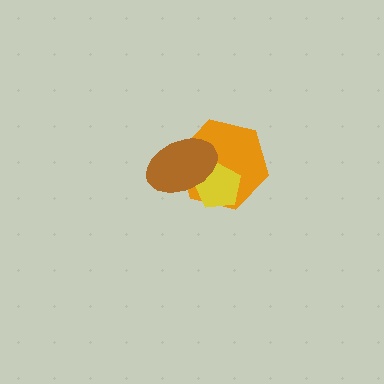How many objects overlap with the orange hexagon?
2 objects overlap with the orange hexagon.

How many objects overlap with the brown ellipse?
2 objects overlap with the brown ellipse.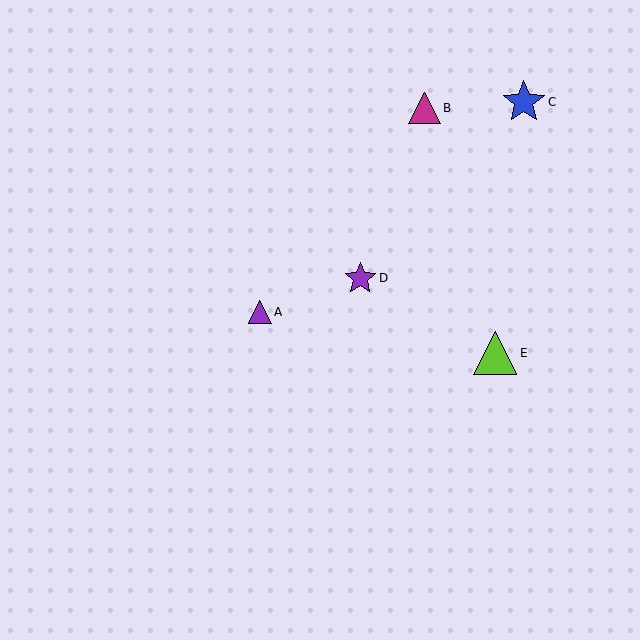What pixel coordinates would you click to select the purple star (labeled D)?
Click at (360, 278) to select the purple star D.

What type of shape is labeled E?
Shape E is a lime triangle.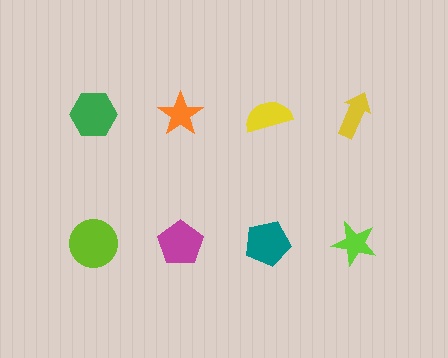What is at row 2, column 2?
A magenta pentagon.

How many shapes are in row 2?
4 shapes.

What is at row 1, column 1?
A green hexagon.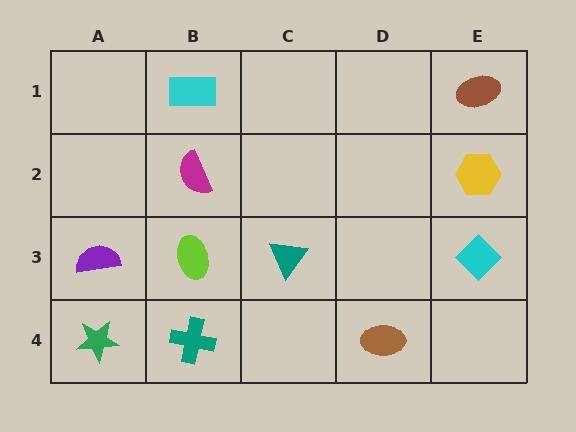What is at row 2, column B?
A magenta semicircle.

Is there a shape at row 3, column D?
No, that cell is empty.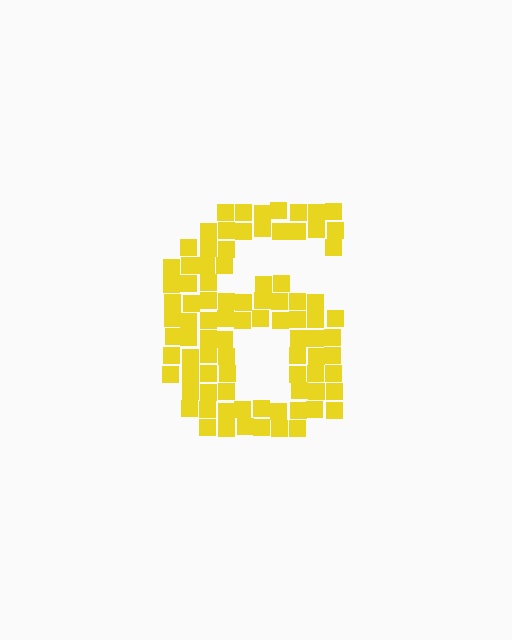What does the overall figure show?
The overall figure shows the digit 6.